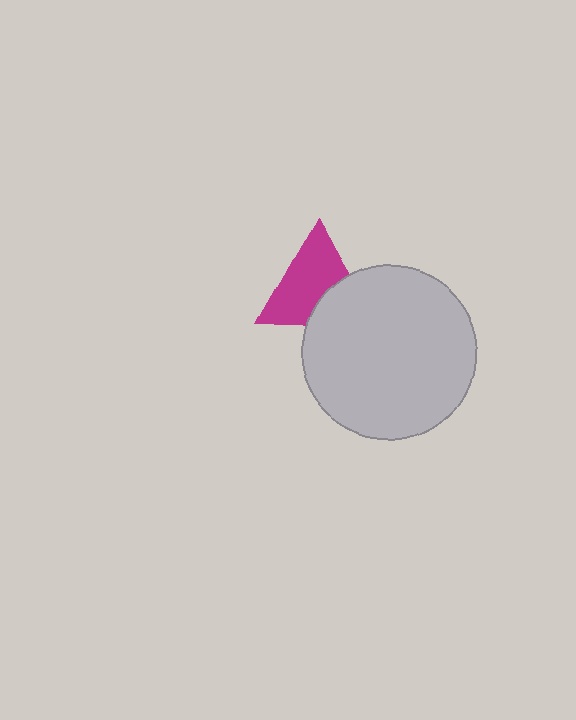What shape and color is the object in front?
The object in front is a light gray circle.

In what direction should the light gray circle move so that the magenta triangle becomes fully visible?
The light gray circle should move toward the lower-right. That is the shortest direction to clear the overlap and leave the magenta triangle fully visible.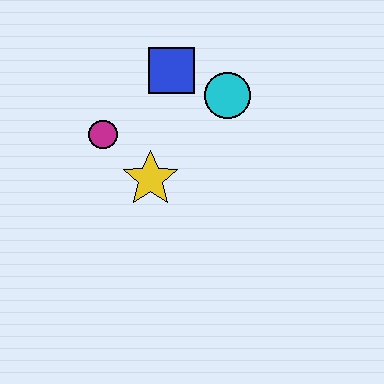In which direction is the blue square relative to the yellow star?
The blue square is above the yellow star.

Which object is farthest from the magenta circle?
The cyan circle is farthest from the magenta circle.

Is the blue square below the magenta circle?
No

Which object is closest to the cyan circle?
The blue square is closest to the cyan circle.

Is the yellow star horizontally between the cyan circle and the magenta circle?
Yes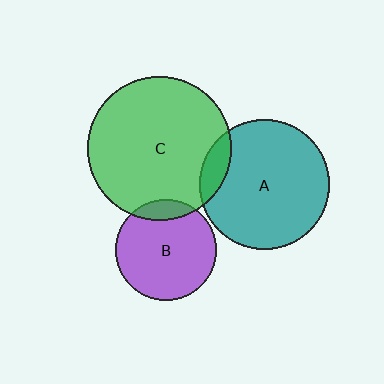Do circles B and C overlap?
Yes.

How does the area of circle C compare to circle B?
Approximately 2.0 times.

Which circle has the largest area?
Circle C (green).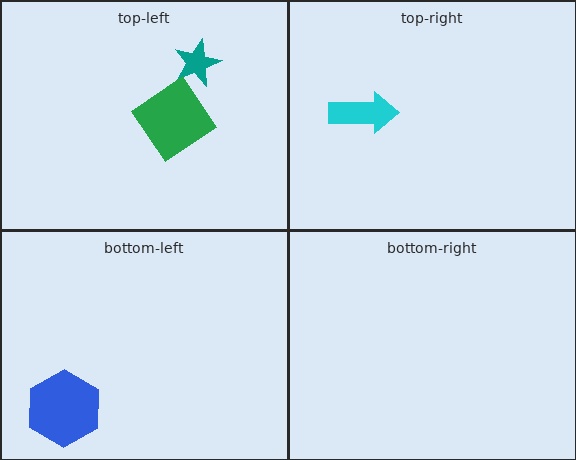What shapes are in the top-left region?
The teal star, the green diamond.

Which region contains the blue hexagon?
The bottom-left region.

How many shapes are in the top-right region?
1.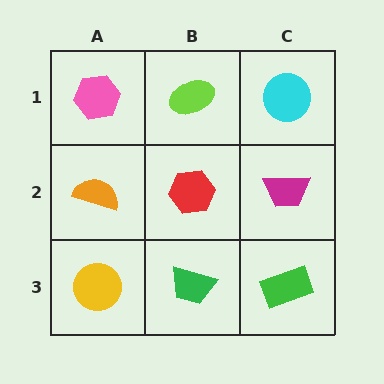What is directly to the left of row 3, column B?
A yellow circle.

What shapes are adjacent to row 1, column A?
An orange semicircle (row 2, column A), a lime ellipse (row 1, column B).